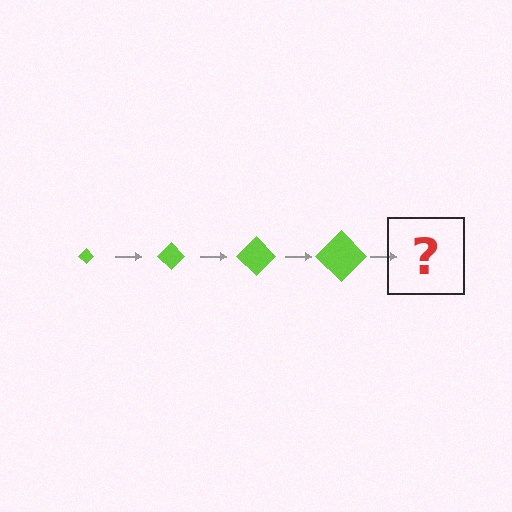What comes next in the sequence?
The next element should be a lime diamond, larger than the previous one.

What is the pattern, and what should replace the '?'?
The pattern is that the diamond gets progressively larger each step. The '?' should be a lime diamond, larger than the previous one.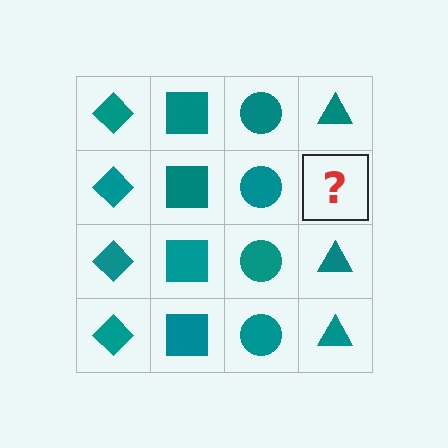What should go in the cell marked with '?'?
The missing cell should contain a teal triangle.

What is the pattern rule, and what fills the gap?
The rule is that each column has a consistent shape. The gap should be filled with a teal triangle.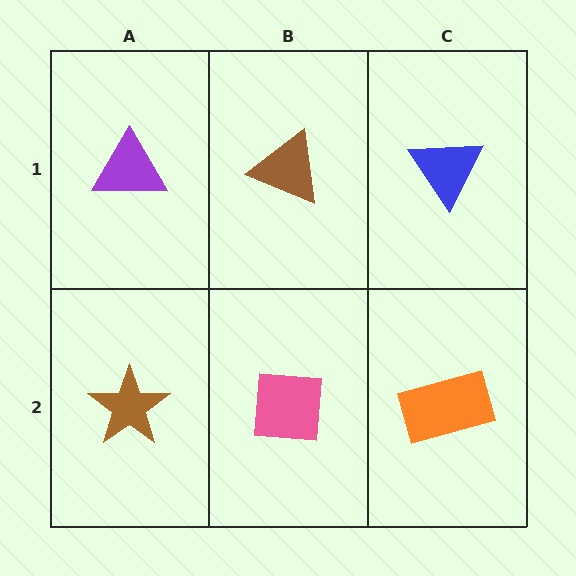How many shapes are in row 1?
3 shapes.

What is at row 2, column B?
A pink square.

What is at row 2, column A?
A brown star.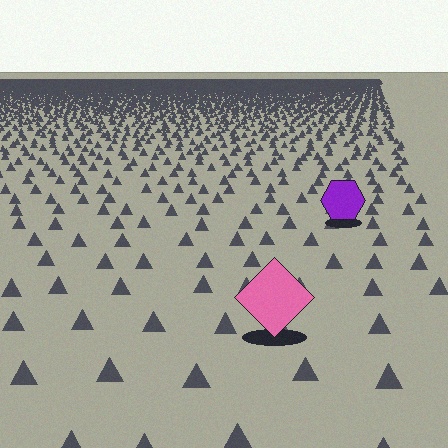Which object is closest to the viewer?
The pink diamond is closest. The texture marks near it are larger and more spread out.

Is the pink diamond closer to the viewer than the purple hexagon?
Yes. The pink diamond is closer — you can tell from the texture gradient: the ground texture is coarser near it.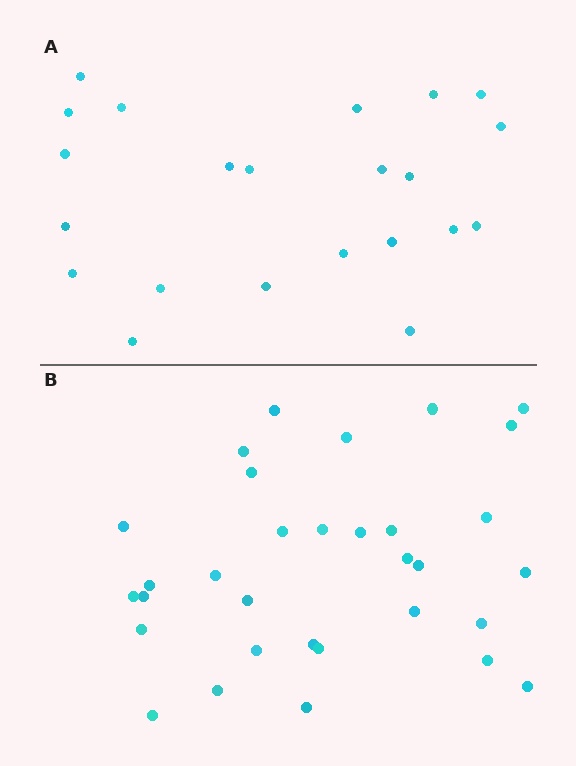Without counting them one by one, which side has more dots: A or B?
Region B (the bottom region) has more dots.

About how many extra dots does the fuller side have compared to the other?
Region B has roughly 10 or so more dots than region A.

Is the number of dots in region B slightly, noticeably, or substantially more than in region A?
Region B has substantially more. The ratio is roughly 1.5 to 1.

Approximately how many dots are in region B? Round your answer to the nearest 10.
About 30 dots. (The exact count is 32, which rounds to 30.)